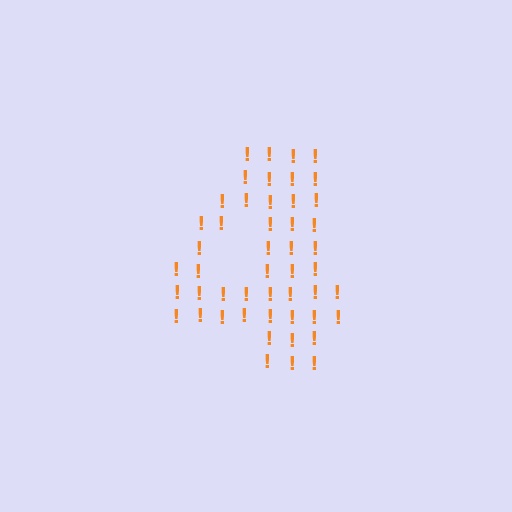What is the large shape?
The large shape is the digit 4.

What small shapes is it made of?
It is made of small exclamation marks.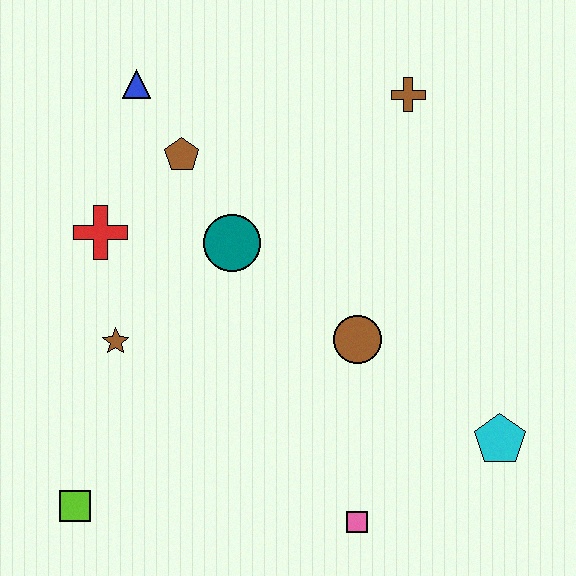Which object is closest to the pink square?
The cyan pentagon is closest to the pink square.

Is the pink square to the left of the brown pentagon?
No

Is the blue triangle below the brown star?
No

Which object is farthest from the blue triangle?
The cyan pentagon is farthest from the blue triangle.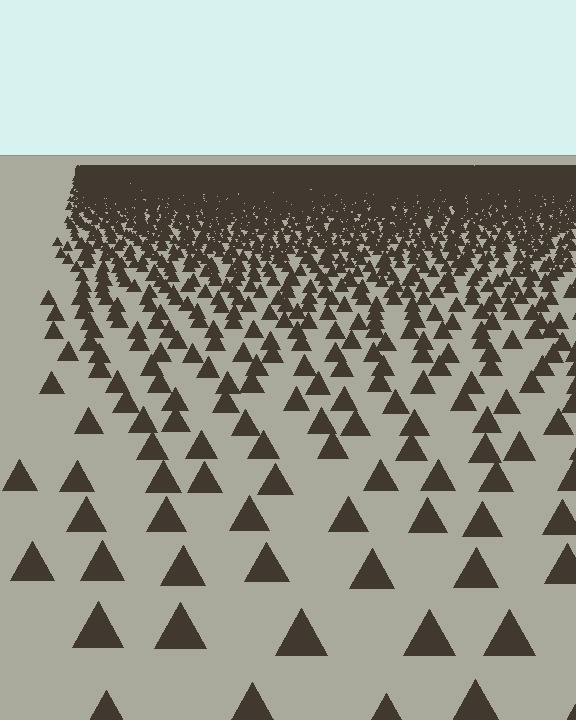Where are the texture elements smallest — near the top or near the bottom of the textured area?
Near the top.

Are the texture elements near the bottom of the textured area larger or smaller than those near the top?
Larger. Near the bottom, elements are closer to the viewer and appear at a bigger on-screen size.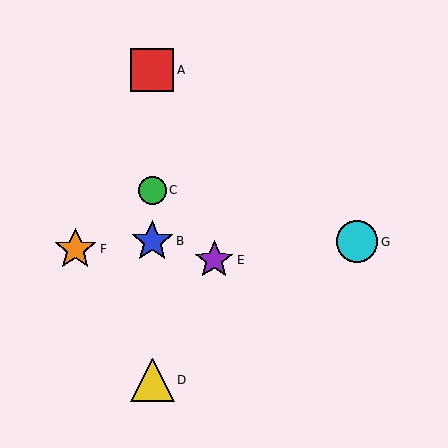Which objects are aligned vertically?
Objects A, B, C, D are aligned vertically.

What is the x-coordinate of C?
Object C is at x≈152.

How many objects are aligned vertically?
4 objects (A, B, C, D) are aligned vertically.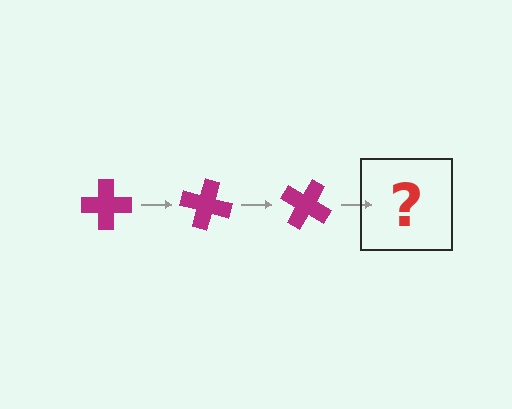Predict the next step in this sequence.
The next step is a magenta cross rotated 45 degrees.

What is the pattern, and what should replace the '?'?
The pattern is that the cross rotates 15 degrees each step. The '?' should be a magenta cross rotated 45 degrees.